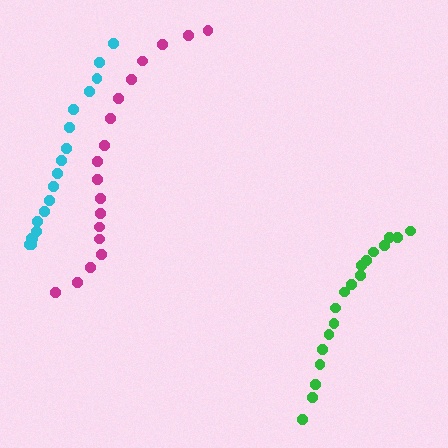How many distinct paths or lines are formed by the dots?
There are 3 distinct paths.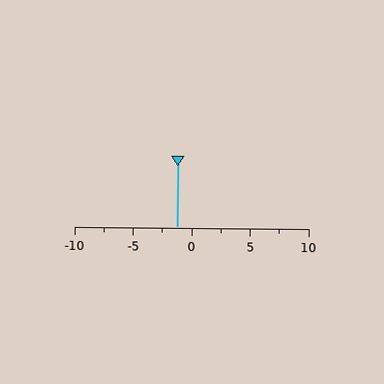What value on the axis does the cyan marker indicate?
The marker indicates approximately -1.2.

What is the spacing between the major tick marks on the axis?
The major ticks are spaced 5 apart.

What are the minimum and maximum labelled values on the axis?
The axis runs from -10 to 10.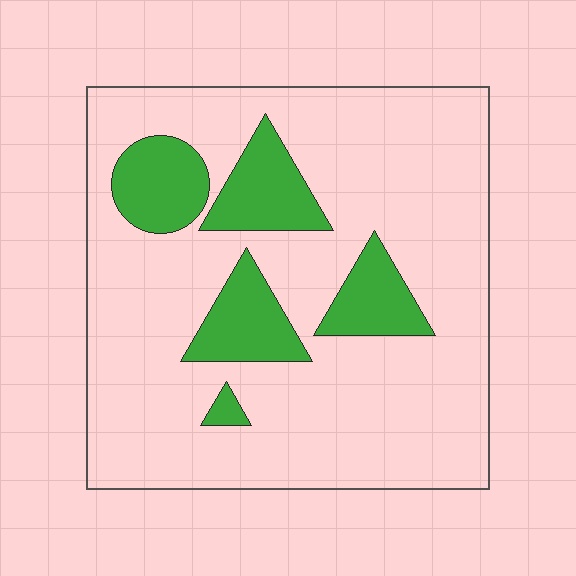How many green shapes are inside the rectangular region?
5.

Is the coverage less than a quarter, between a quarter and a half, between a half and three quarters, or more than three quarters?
Less than a quarter.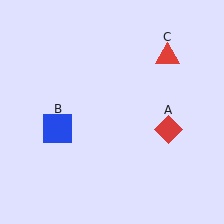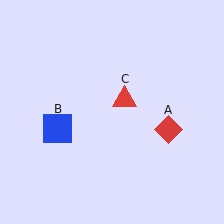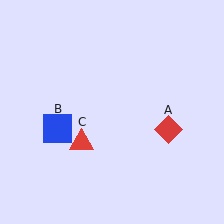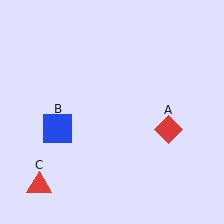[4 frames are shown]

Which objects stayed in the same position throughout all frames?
Red diamond (object A) and blue square (object B) remained stationary.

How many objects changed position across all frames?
1 object changed position: red triangle (object C).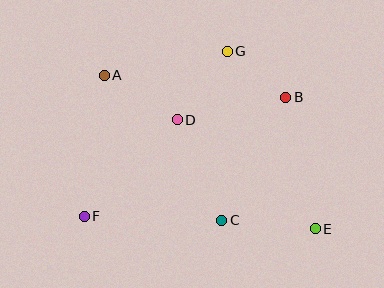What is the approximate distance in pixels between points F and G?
The distance between F and G is approximately 218 pixels.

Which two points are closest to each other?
Points B and G are closest to each other.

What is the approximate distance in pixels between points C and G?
The distance between C and G is approximately 169 pixels.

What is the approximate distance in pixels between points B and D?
The distance between B and D is approximately 111 pixels.